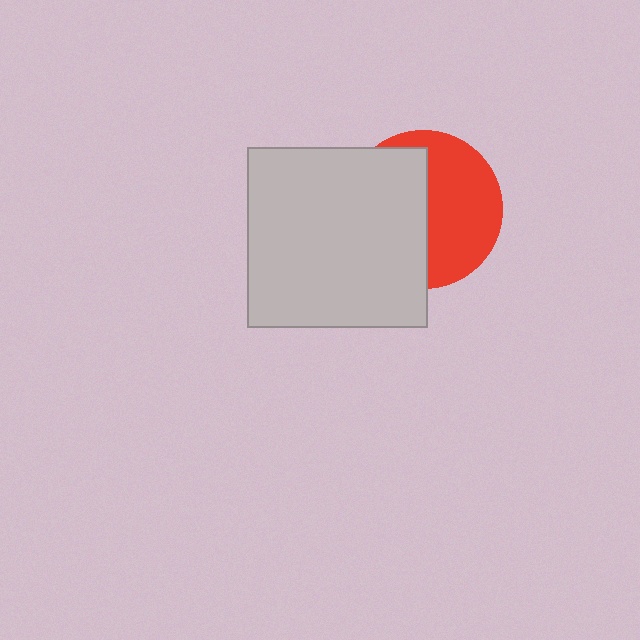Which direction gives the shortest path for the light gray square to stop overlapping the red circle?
Moving left gives the shortest separation.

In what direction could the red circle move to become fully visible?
The red circle could move right. That would shift it out from behind the light gray square entirely.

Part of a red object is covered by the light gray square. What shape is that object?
It is a circle.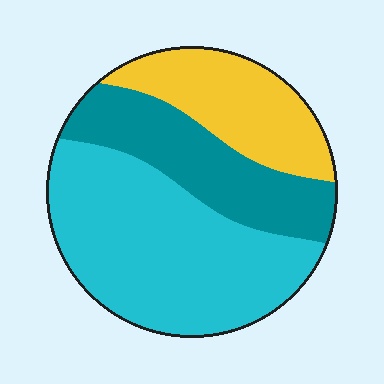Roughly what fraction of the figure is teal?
Teal covers roughly 25% of the figure.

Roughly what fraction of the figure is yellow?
Yellow takes up about one quarter (1/4) of the figure.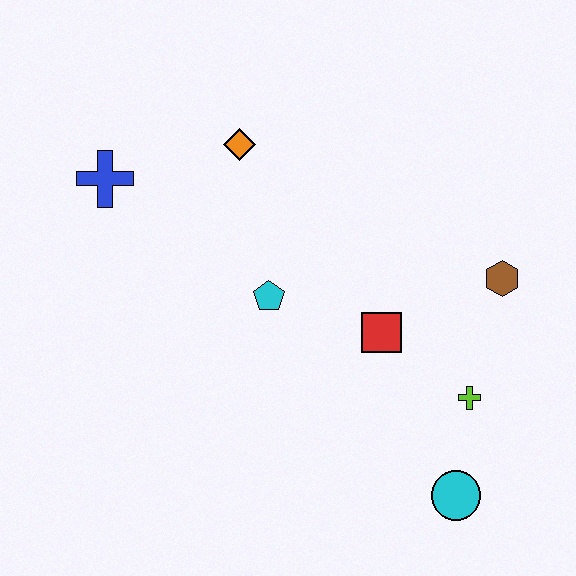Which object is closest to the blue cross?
The orange diamond is closest to the blue cross.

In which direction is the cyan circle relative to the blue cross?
The cyan circle is to the right of the blue cross.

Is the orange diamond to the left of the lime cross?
Yes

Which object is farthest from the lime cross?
The blue cross is farthest from the lime cross.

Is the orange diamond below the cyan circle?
No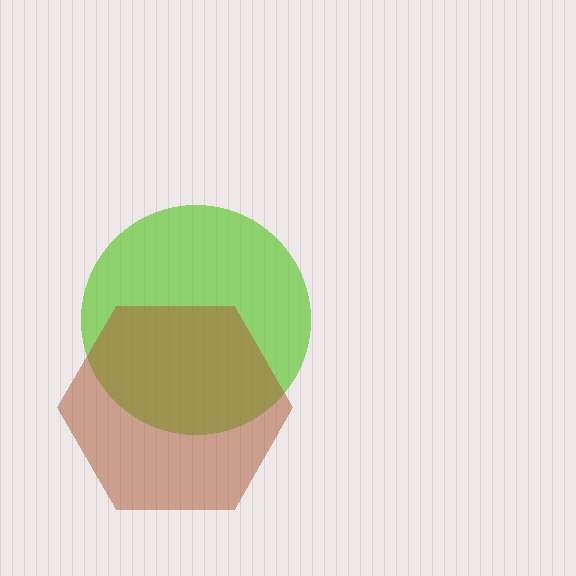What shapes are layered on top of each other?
The layered shapes are: a lime circle, a brown hexagon.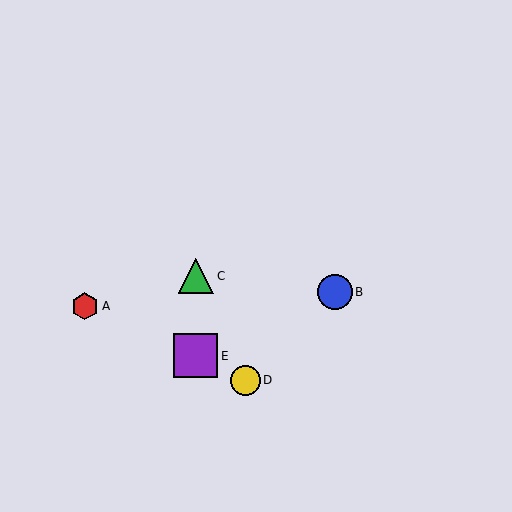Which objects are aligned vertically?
Objects C, E are aligned vertically.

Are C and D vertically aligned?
No, C is at x≈196 and D is at x≈246.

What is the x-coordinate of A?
Object A is at x≈85.